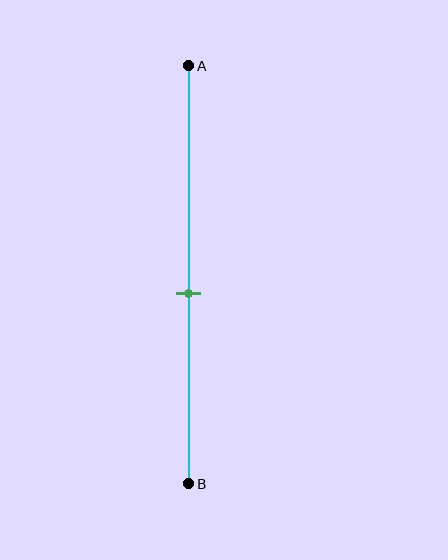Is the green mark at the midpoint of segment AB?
No, the mark is at about 55% from A, not at the 50% midpoint.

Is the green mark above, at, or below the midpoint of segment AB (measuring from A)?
The green mark is below the midpoint of segment AB.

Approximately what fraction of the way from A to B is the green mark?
The green mark is approximately 55% of the way from A to B.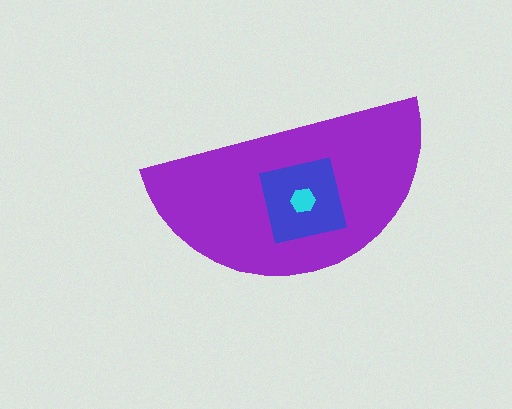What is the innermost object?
The cyan hexagon.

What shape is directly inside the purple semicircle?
The blue square.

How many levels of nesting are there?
3.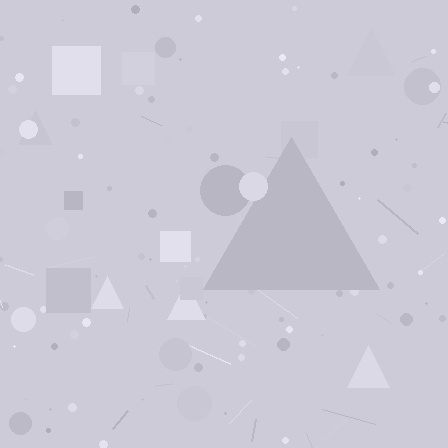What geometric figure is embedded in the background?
A triangle is embedded in the background.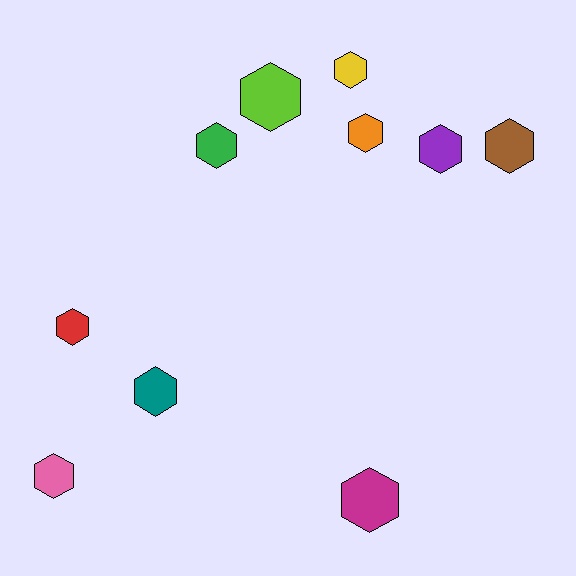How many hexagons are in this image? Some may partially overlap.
There are 10 hexagons.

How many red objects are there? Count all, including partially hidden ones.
There is 1 red object.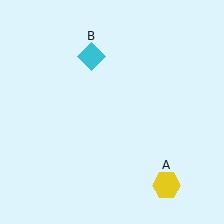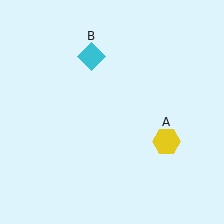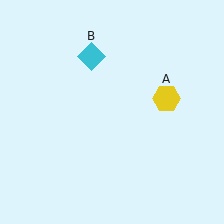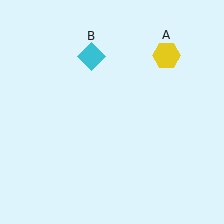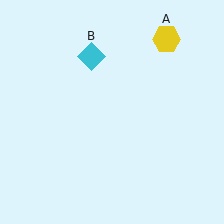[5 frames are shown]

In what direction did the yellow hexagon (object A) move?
The yellow hexagon (object A) moved up.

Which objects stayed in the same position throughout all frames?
Cyan diamond (object B) remained stationary.